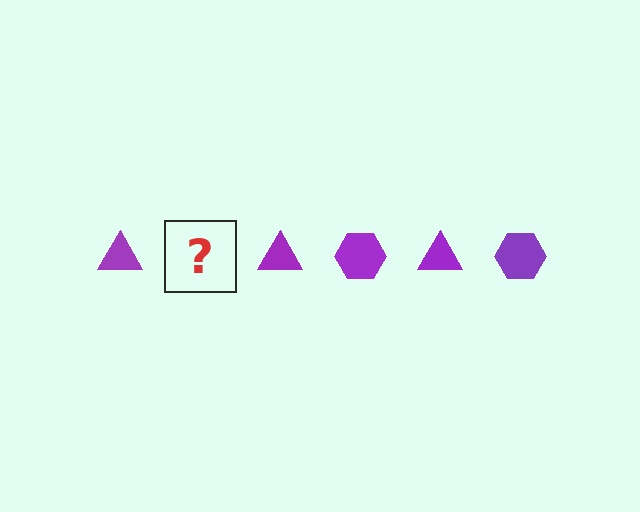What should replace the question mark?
The question mark should be replaced with a purple hexagon.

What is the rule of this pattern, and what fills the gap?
The rule is that the pattern cycles through triangle, hexagon shapes in purple. The gap should be filled with a purple hexagon.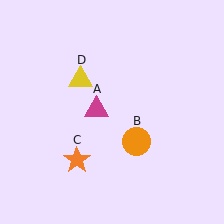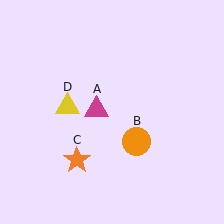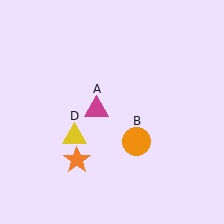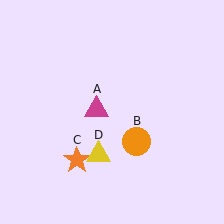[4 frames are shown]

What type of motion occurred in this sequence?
The yellow triangle (object D) rotated counterclockwise around the center of the scene.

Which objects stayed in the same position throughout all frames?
Magenta triangle (object A) and orange circle (object B) and orange star (object C) remained stationary.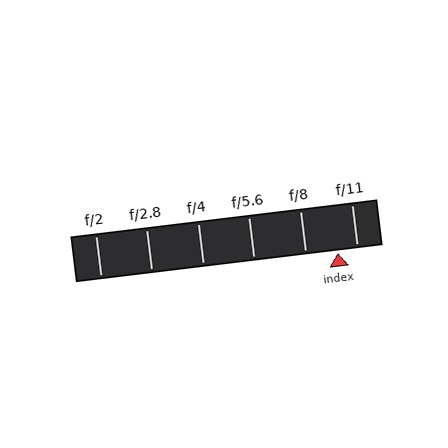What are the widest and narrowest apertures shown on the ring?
The widest aperture shown is f/2 and the narrowest is f/11.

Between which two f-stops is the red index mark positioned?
The index mark is between f/8 and f/11.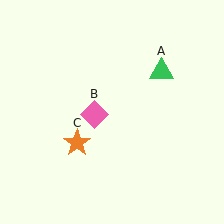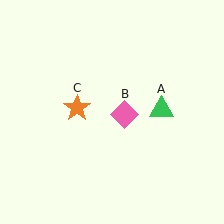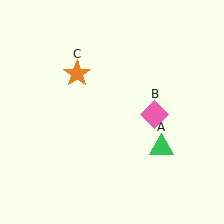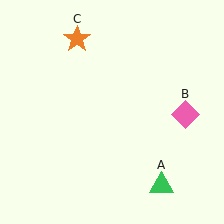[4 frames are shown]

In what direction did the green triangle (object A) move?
The green triangle (object A) moved down.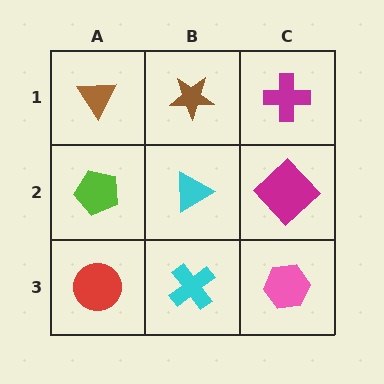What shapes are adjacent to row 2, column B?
A brown star (row 1, column B), a cyan cross (row 3, column B), a lime pentagon (row 2, column A), a magenta diamond (row 2, column C).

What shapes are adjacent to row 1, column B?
A cyan triangle (row 2, column B), a brown triangle (row 1, column A), a magenta cross (row 1, column C).